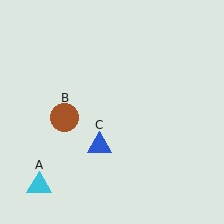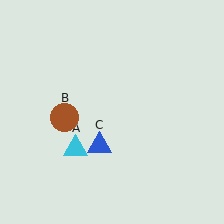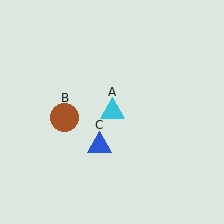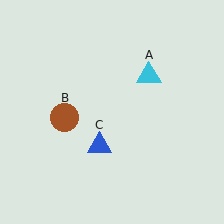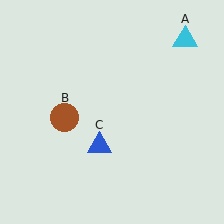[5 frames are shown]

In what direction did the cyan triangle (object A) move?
The cyan triangle (object A) moved up and to the right.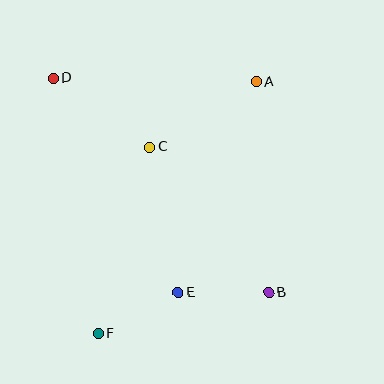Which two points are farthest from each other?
Points B and D are farthest from each other.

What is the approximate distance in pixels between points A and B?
The distance between A and B is approximately 211 pixels.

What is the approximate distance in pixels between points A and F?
The distance between A and F is approximately 297 pixels.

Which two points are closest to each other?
Points E and F are closest to each other.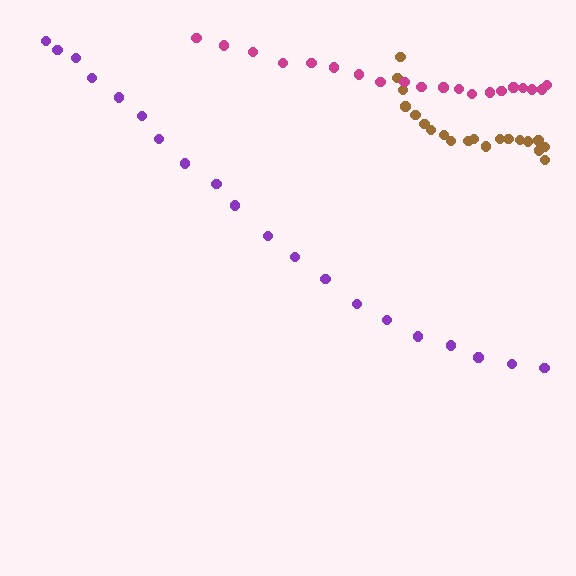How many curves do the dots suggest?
There are 3 distinct paths.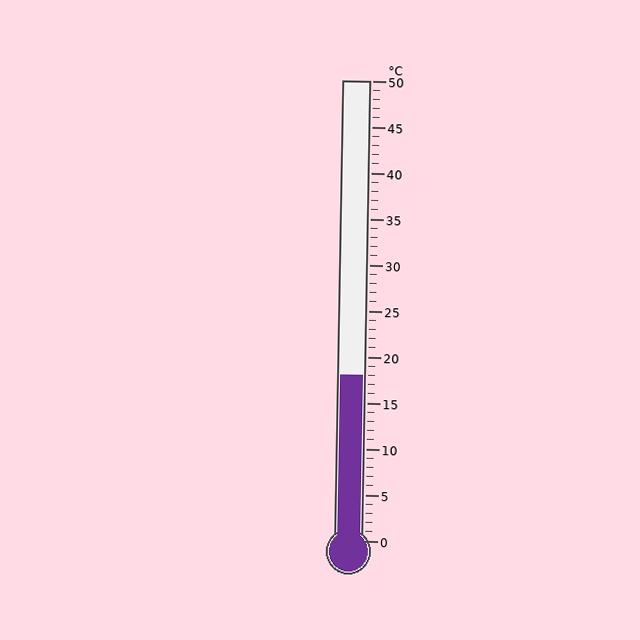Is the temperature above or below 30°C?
The temperature is below 30°C.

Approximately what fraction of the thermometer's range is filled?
The thermometer is filled to approximately 35% of its range.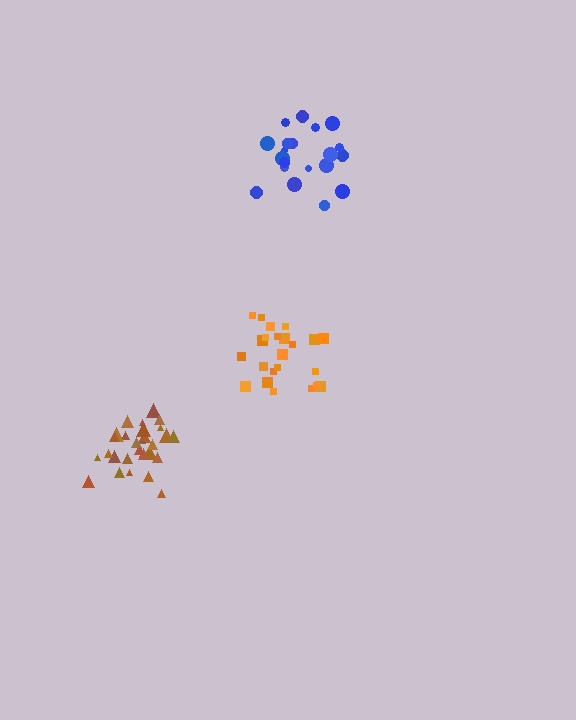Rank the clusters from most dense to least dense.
brown, blue, orange.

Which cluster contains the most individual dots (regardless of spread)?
Brown (30).